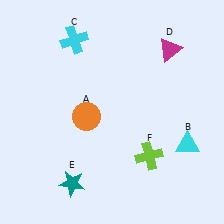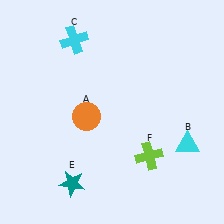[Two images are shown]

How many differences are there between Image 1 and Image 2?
There is 1 difference between the two images.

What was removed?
The magenta triangle (D) was removed in Image 2.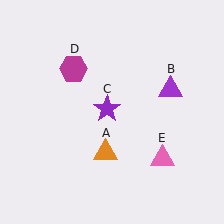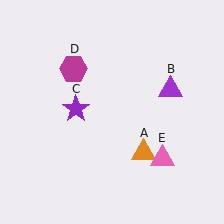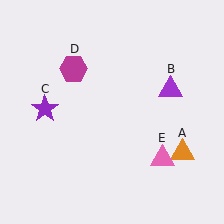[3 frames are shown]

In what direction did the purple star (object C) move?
The purple star (object C) moved left.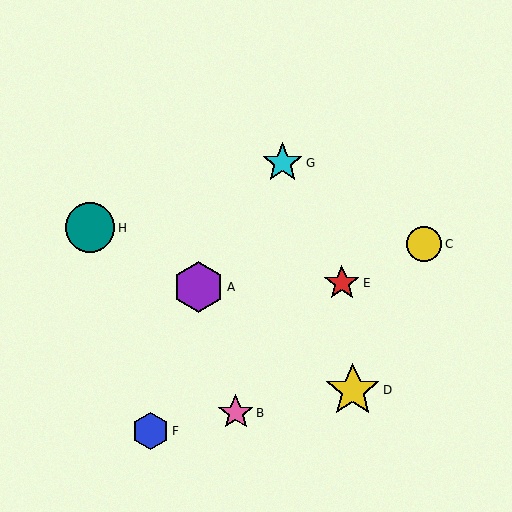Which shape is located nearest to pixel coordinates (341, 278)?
The red star (labeled E) at (342, 283) is nearest to that location.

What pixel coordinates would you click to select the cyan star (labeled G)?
Click at (283, 163) to select the cyan star G.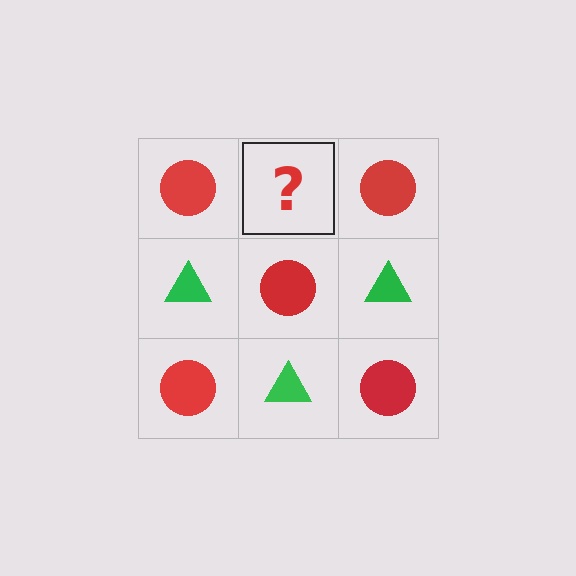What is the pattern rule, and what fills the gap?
The rule is that it alternates red circle and green triangle in a checkerboard pattern. The gap should be filled with a green triangle.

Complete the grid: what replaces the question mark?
The question mark should be replaced with a green triangle.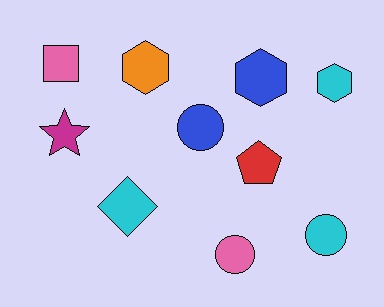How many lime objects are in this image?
There are no lime objects.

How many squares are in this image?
There is 1 square.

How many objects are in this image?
There are 10 objects.